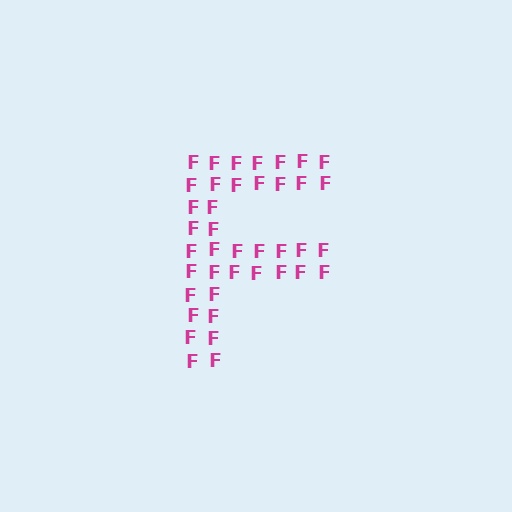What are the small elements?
The small elements are letter F's.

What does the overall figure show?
The overall figure shows the letter F.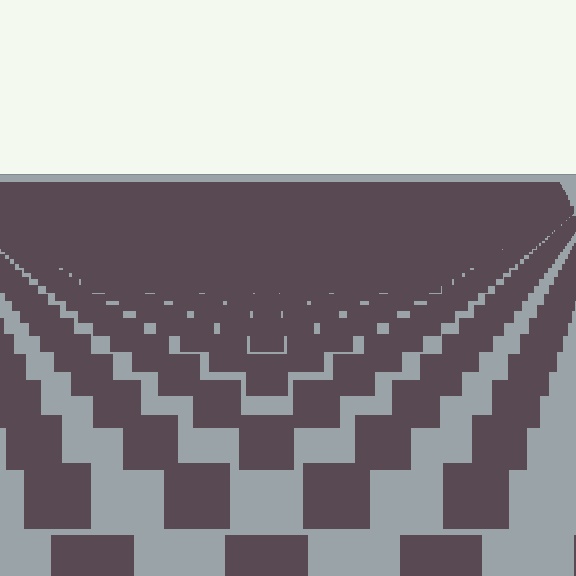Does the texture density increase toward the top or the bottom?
Density increases toward the top.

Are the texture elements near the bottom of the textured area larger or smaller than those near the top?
Larger. Near the bottom, elements are closer to the viewer and appear at a bigger on-screen size.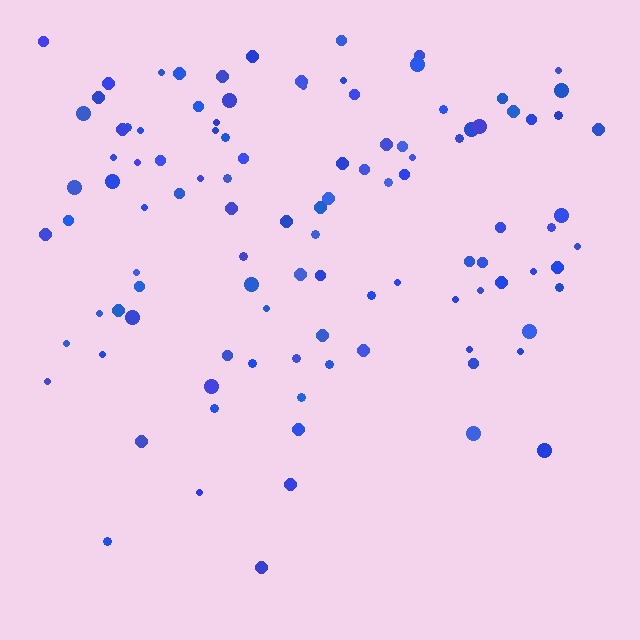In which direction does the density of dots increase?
From bottom to top, with the top side densest.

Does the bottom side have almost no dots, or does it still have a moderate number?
Still a moderate number, just noticeably fewer than the top.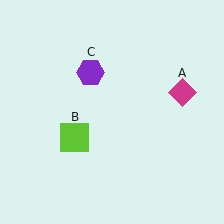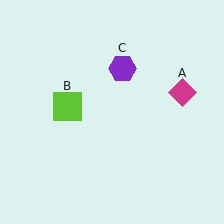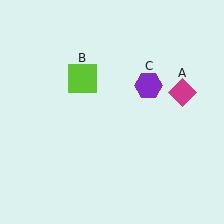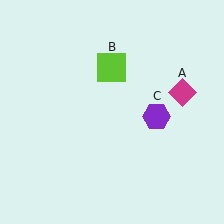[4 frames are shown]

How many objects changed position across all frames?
2 objects changed position: lime square (object B), purple hexagon (object C).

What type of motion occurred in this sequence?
The lime square (object B), purple hexagon (object C) rotated clockwise around the center of the scene.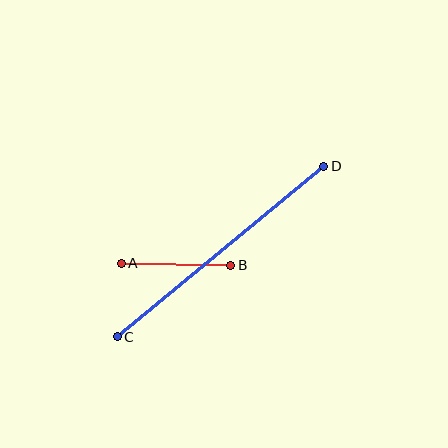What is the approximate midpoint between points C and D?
The midpoint is at approximately (220, 252) pixels.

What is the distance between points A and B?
The distance is approximately 109 pixels.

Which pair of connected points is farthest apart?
Points C and D are farthest apart.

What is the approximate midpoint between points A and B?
The midpoint is at approximately (176, 264) pixels.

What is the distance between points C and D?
The distance is approximately 268 pixels.